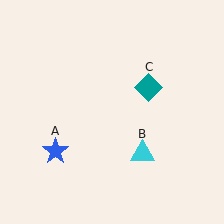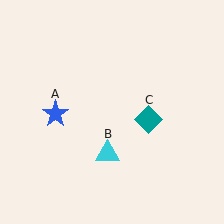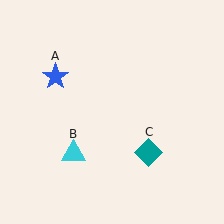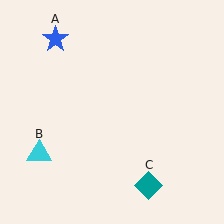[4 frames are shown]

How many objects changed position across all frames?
3 objects changed position: blue star (object A), cyan triangle (object B), teal diamond (object C).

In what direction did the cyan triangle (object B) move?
The cyan triangle (object B) moved left.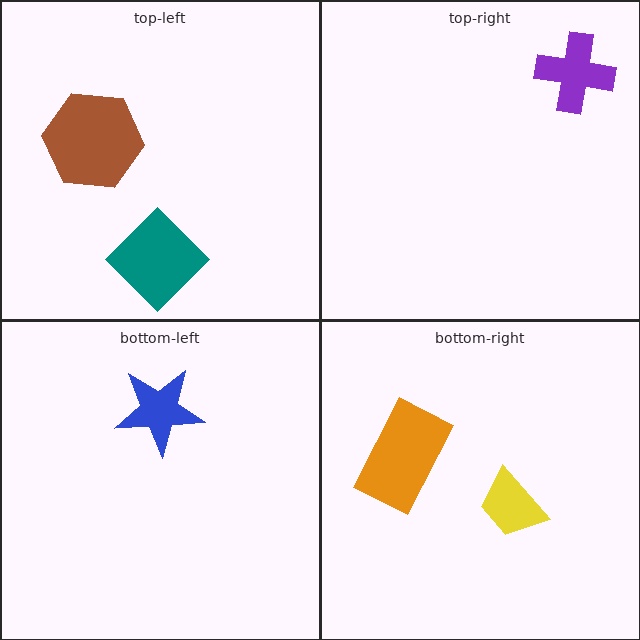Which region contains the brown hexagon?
The top-left region.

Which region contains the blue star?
The bottom-left region.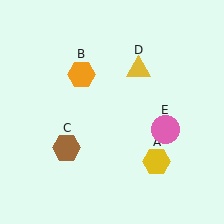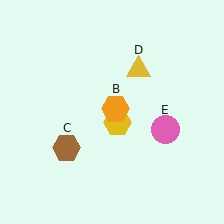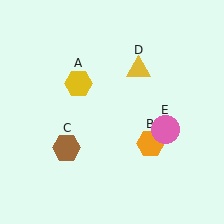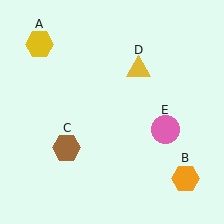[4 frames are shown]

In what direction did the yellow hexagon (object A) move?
The yellow hexagon (object A) moved up and to the left.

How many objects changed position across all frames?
2 objects changed position: yellow hexagon (object A), orange hexagon (object B).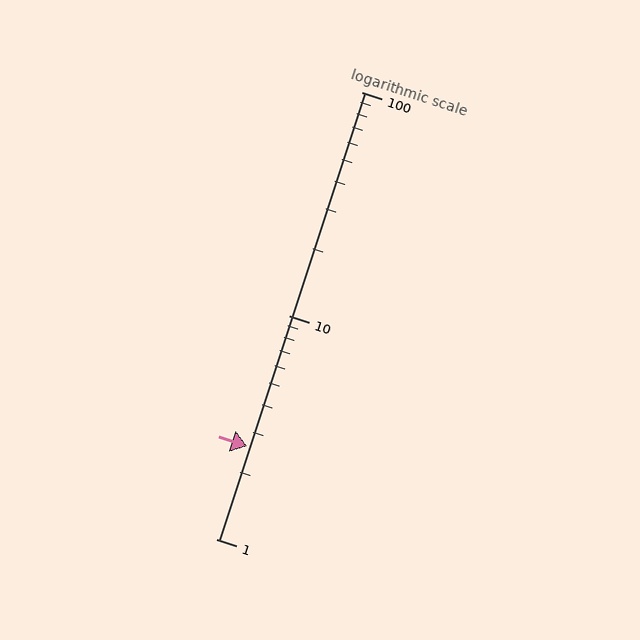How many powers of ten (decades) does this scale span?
The scale spans 2 decades, from 1 to 100.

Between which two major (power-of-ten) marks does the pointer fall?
The pointer is between 1 and 10.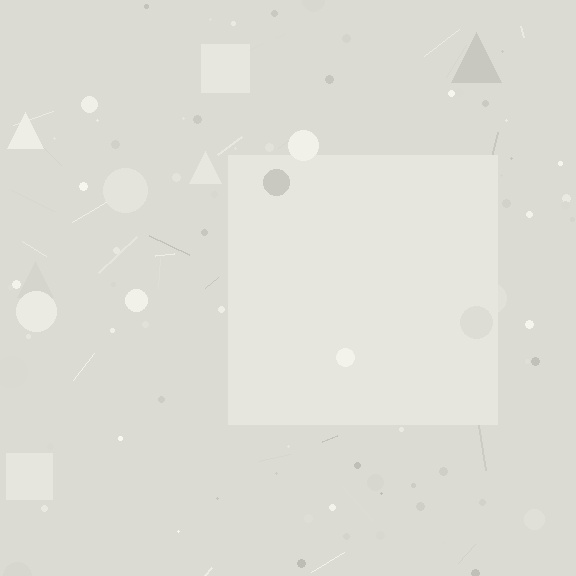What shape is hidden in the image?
A square is hidden in the image.